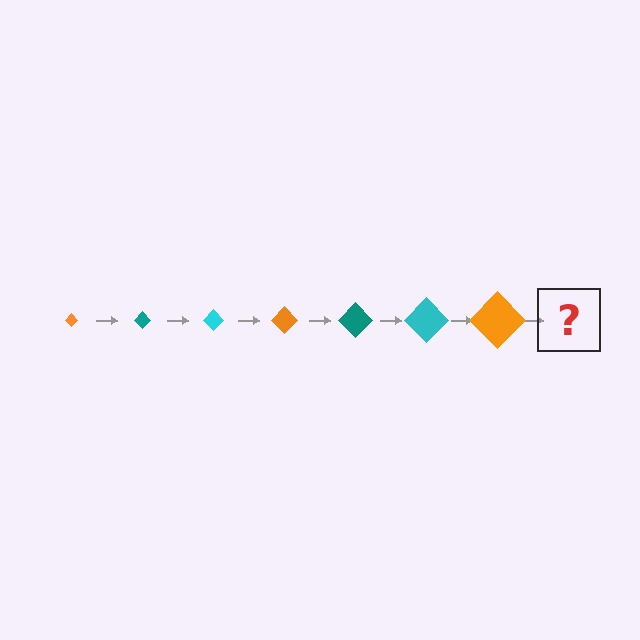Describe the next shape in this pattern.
It should be a teal diamond, larger than the previous one.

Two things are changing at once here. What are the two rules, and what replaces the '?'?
The two rules are that the diamond grows larger each step and the color cycles through orange, teal, and cyan. The '?' should be a teal diamond, larger than the previous one.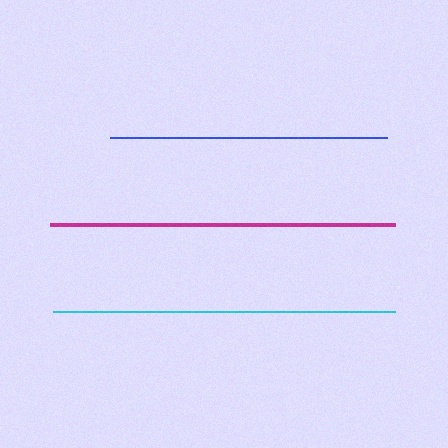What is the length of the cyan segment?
The cyan segment is approximately 342 pixels long.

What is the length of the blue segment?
The blue segment is approximately 277 pixels long.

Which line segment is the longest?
The magenta line is the longest at approximately 345 pixels.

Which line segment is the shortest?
The blue line is the shortest at approximately 277 pixels.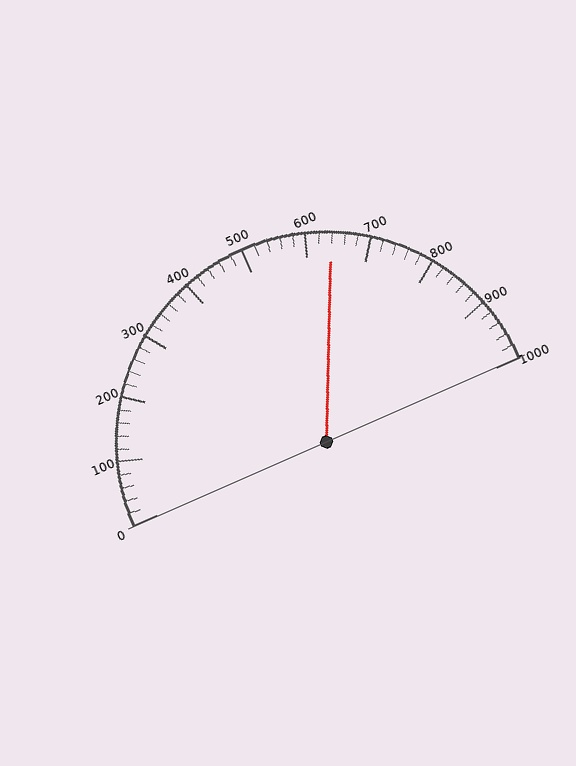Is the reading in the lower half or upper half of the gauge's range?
The reading is in the upper half of the range (0 to 1000).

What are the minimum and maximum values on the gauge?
The gauge ranges from 0 to 1000.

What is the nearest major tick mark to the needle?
The nearest major tick mark is 600.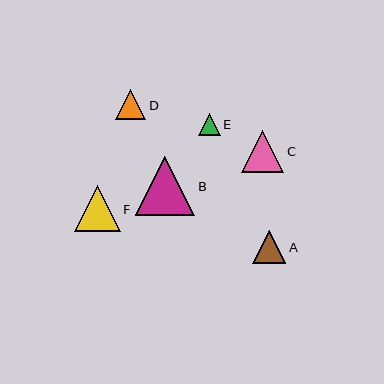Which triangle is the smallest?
Triangle E is the smallest with a size of approximately 22 pixels.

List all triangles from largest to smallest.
From largest to smallest: B, F, C, A, D, E.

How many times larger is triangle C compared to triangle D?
Triangle C is approximately 1.4 times the size of triangle D.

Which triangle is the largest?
Triangle B is the largest with a size of approximately 59 pixels.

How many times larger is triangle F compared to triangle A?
Triangle F is approximately 1.4 times the size of triangle A.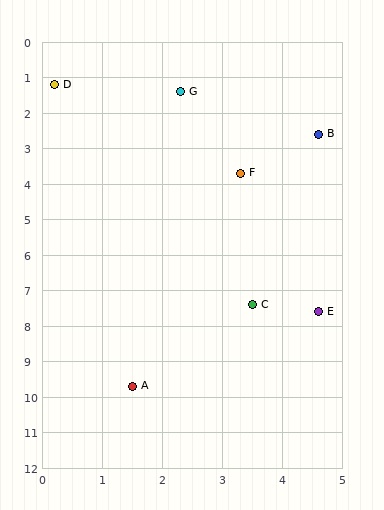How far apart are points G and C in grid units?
Points G and C are about 6.1 grid units apart.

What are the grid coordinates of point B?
Point B is at approximately (4.6, 2.6).